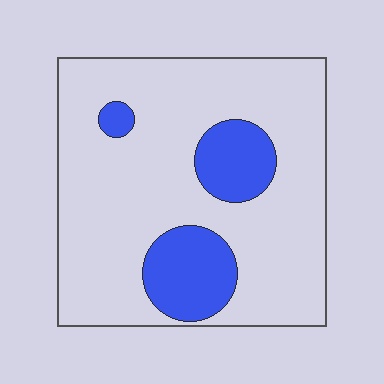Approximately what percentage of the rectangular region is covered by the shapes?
Approximately 20%.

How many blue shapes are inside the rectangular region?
3.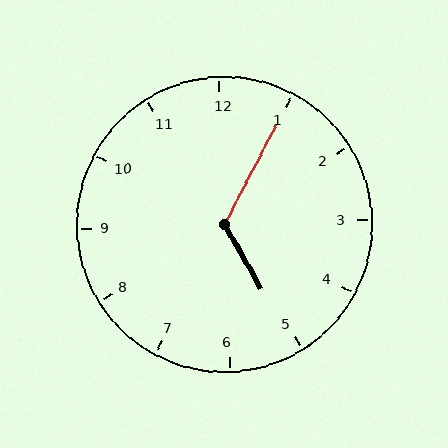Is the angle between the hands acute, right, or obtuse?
It is obtuse.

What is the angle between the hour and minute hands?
Approximately 122 degrees.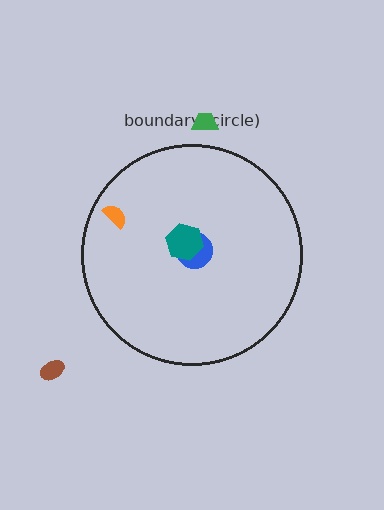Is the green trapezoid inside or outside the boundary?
Outside.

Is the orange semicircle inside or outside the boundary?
Inside.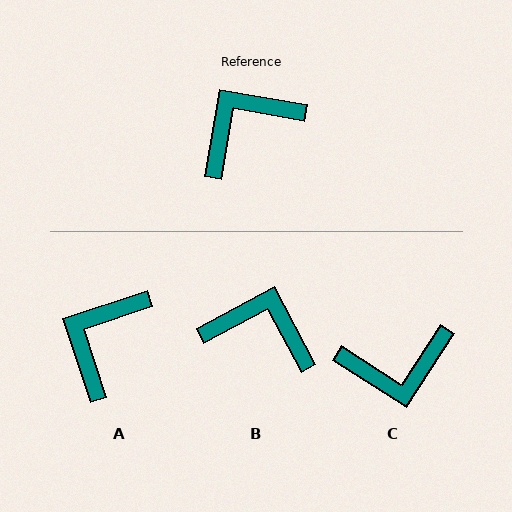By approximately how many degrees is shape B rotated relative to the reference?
Approximately 52 degrees clockwise.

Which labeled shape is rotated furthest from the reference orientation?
C, about 157 degrees away.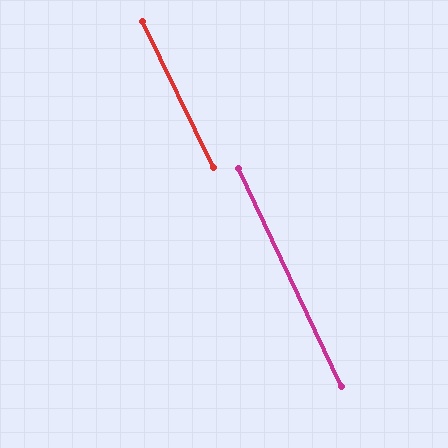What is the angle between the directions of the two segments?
Approximately 1 degree.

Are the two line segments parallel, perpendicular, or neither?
Parallel — their directions differ by only 0.6°.